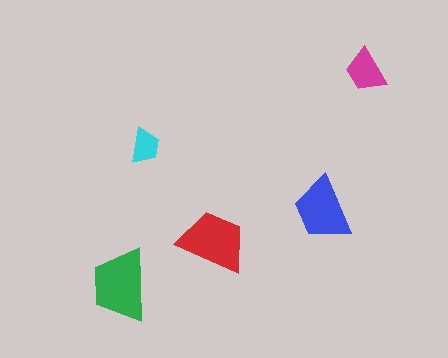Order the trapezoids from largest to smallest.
the green one, the red one, the blue one, the magenta one, the cyan one.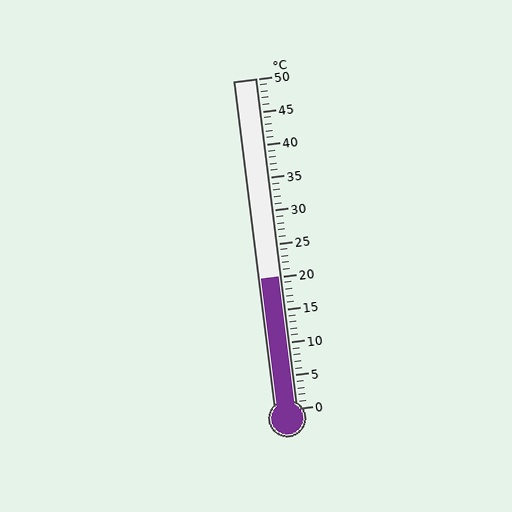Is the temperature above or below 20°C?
The temperature is at 20°C.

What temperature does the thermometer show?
The thermometer shows approximately 20°C.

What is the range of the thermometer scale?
The thermometer scale ranges from 0°C to 50°C.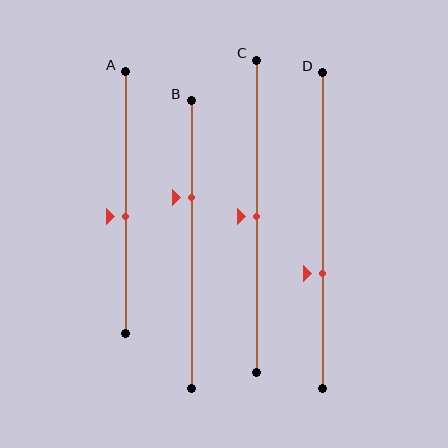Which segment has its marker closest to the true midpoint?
Segment C has its marker closest to the true midpoint.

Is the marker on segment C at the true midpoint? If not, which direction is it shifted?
Yes, the marker on segment C is at the true midpoint.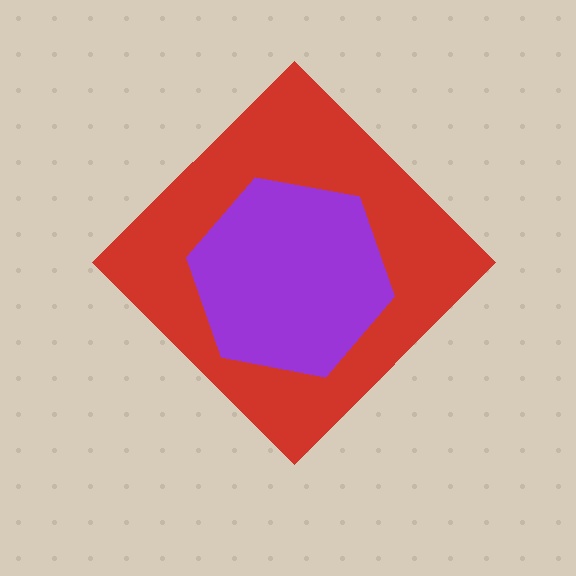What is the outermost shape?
The red diamond.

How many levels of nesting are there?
2.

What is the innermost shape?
The purple hexagon.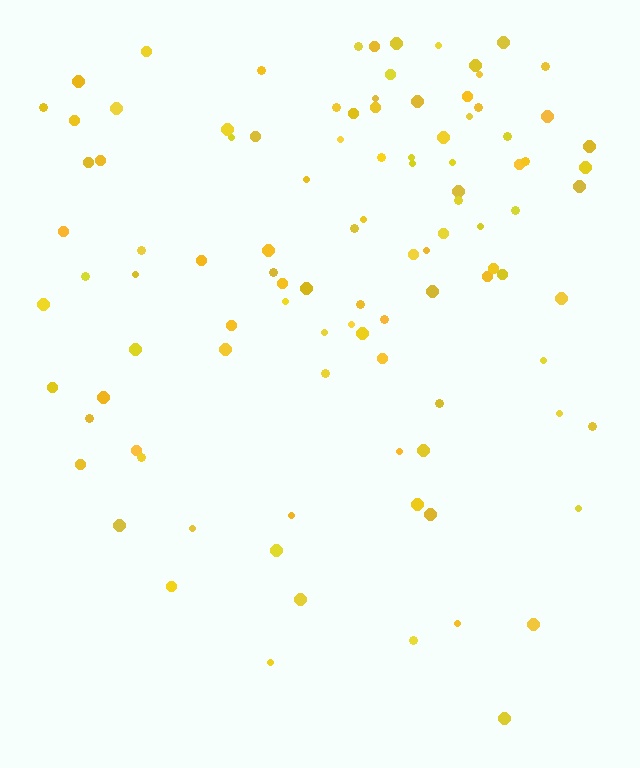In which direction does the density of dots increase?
From bottom to top, with the top side densest.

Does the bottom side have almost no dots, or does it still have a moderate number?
Still a moderate number, just noticeably fewer than the top.